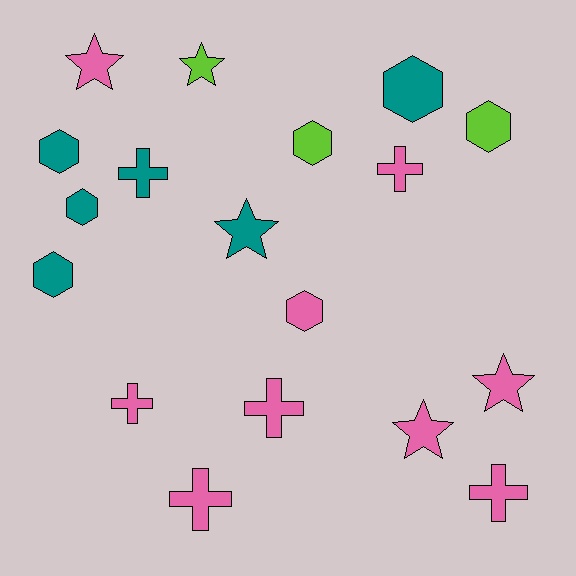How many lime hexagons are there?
There are 2 lime hexagons.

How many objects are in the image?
There are 18 objects.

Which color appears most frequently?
Pink, with 9 objects.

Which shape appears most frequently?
Hexagon, with 7 objects.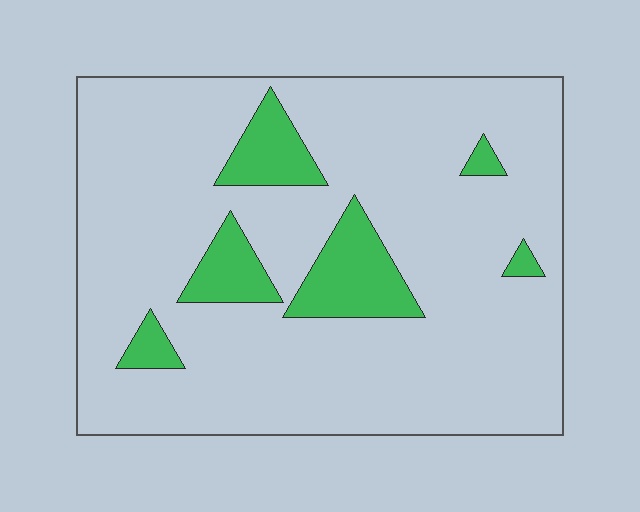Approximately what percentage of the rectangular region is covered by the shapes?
Approximately 15%.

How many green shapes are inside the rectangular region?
6.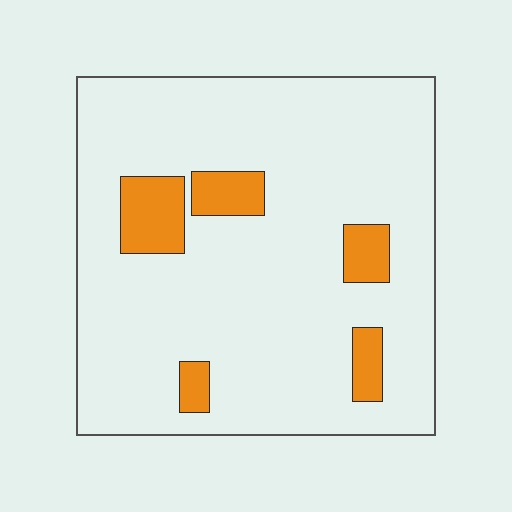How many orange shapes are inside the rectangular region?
5.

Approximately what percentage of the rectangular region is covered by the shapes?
Approximately 10%.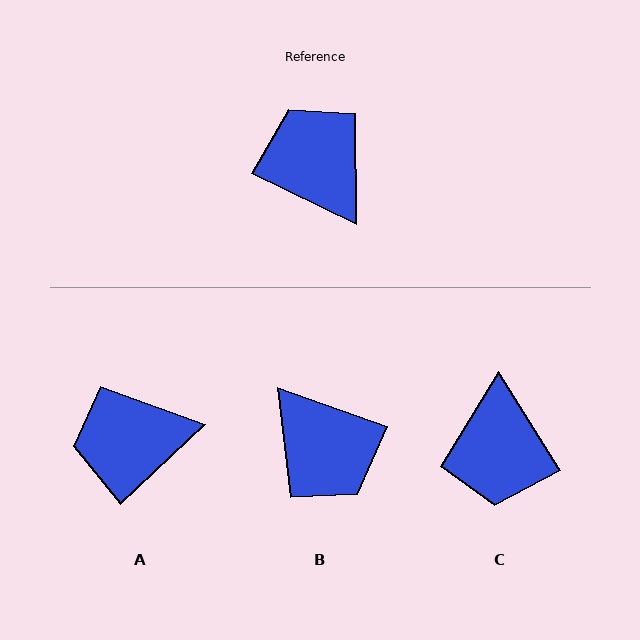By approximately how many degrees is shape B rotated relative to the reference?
Approximately 174 degrees clockwise.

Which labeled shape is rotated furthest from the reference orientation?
B, about 174 degrees away.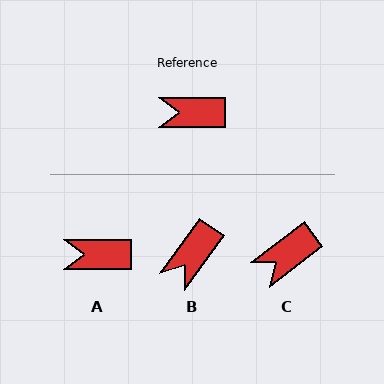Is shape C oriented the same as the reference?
No, it is off by about 37 degrees.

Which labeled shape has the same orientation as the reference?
A.